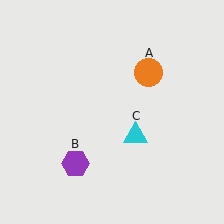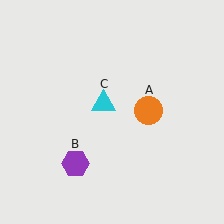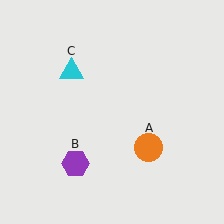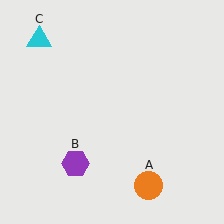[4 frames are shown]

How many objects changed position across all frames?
2 objects changed position: orange circle (object A), cyan triangle (object C).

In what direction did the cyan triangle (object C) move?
The cyan triangle (object C) moved up and to the left.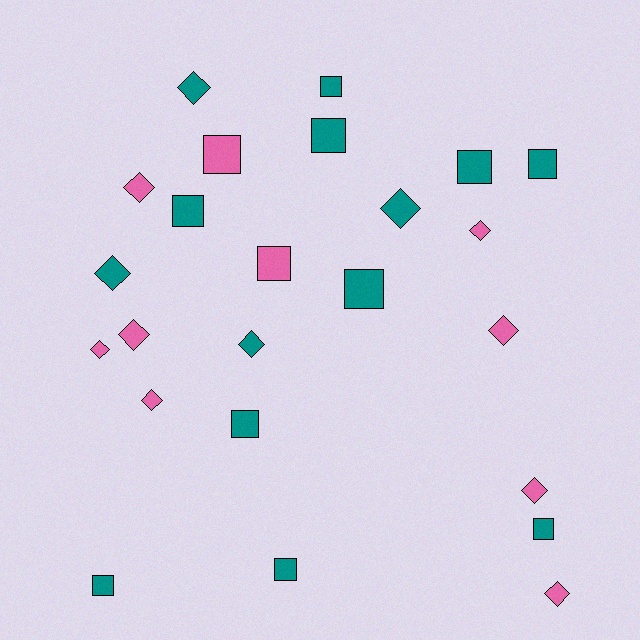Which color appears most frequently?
Teal, with 14 objects.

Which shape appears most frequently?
Square, with 12 objects.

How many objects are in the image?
There are 24 objects.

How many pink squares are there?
There are 2 pink squares.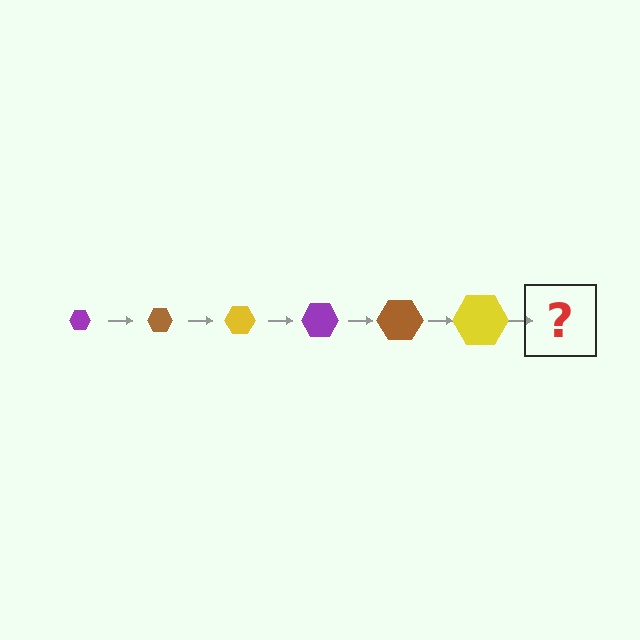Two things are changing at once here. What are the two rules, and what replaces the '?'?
The two rules are that the hexagon grows larger each step and the color cycles through purple, brown, and yellow. The '?' should be a purple hexagon, larger than the previous one.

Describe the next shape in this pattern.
It should be a purple hexagon, larger than the previous one.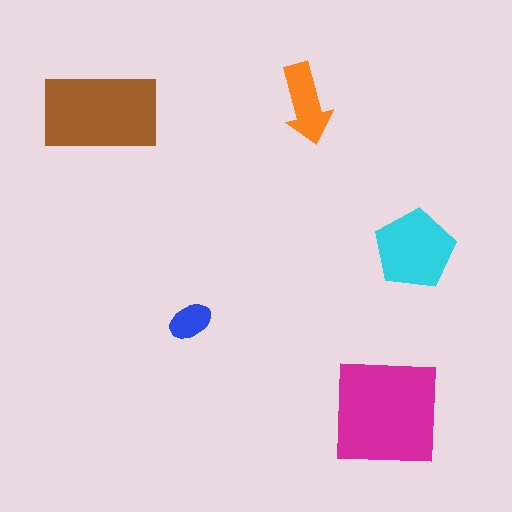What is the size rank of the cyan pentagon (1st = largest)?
3rd.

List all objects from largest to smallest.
The magenta square, the brown rectangle, the cyan pentagon, the orange arrow, the blue ellipse.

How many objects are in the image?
There are 5 objects in the image.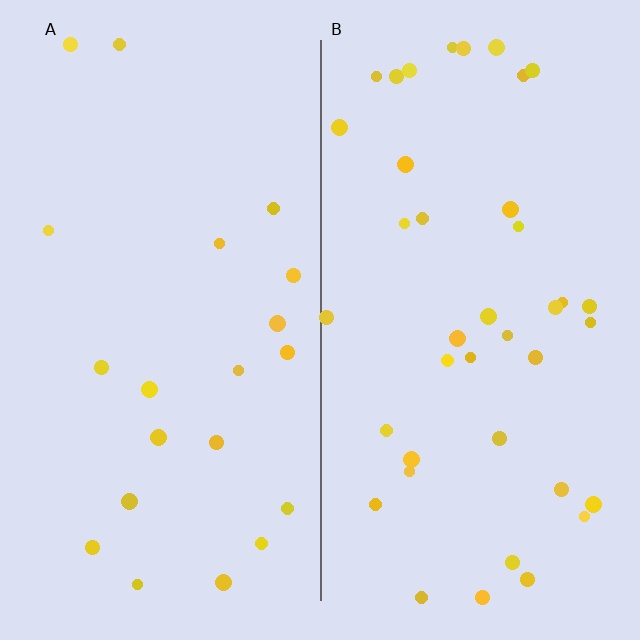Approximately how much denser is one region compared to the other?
Approximately 2.0× — region B over region A.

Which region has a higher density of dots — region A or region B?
B (the right).